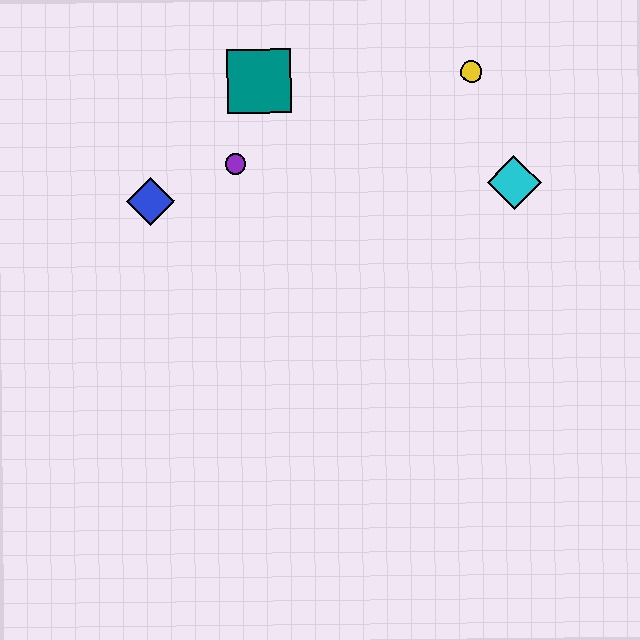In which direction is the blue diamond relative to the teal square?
The blue diamond is below the teal square.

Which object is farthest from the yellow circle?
The blue diamond is farthest from the yellow circle.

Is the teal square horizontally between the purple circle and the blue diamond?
No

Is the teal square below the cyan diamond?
No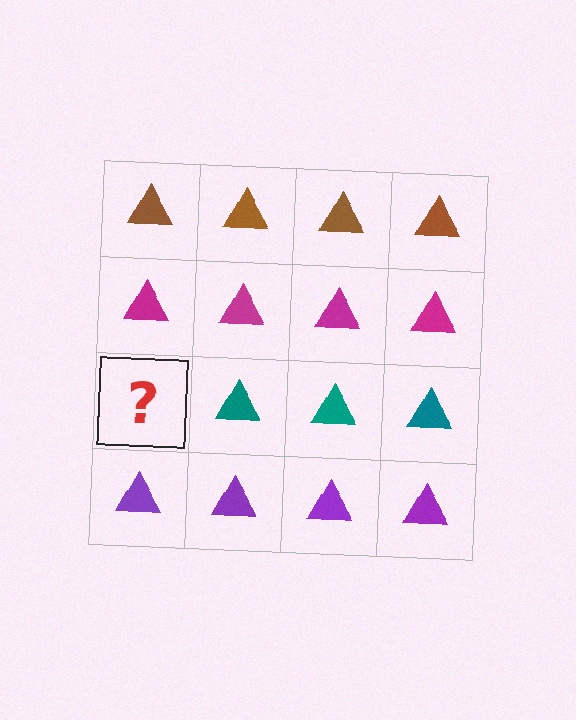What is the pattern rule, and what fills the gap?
The rule is that each row has a consistent color. The gap should be filled with a teal triangle.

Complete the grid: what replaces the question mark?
The question mark should be replaced with a teal triangle.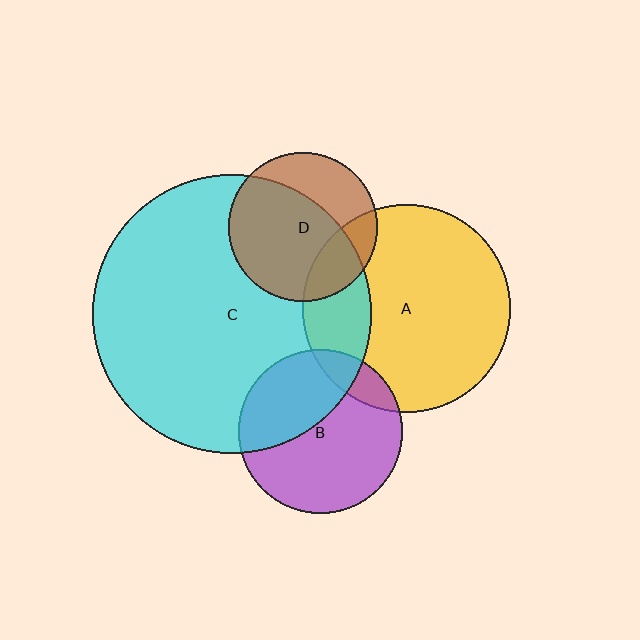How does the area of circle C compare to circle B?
Approximately 2.9 times.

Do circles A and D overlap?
Yes.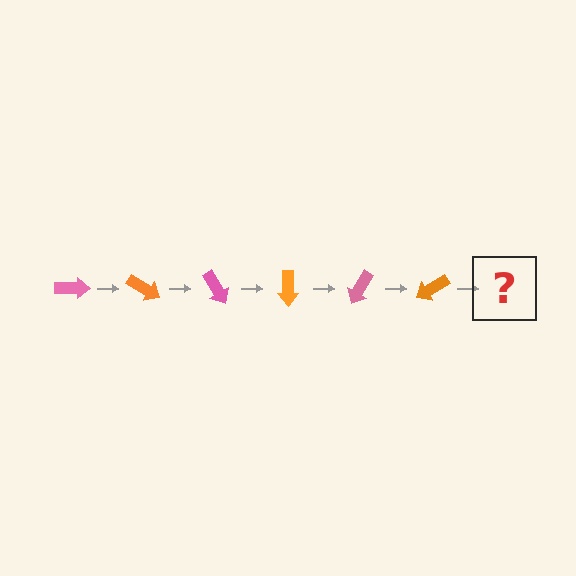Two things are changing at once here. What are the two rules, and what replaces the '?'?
The two rules are that it rotates 30 degrees each step and the color cycles through pink and orange. The '?' should be a pink arrow, rotated 180 degrees from the start.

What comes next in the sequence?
The next element should be a pink arrow, rotated 180 degrees from the start.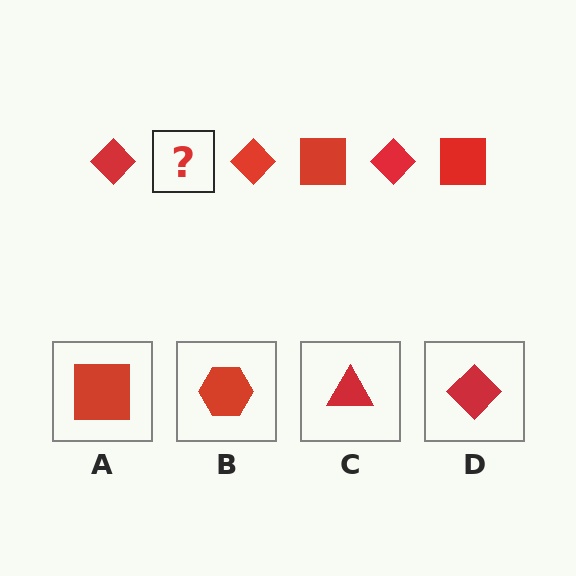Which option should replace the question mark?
Option A.